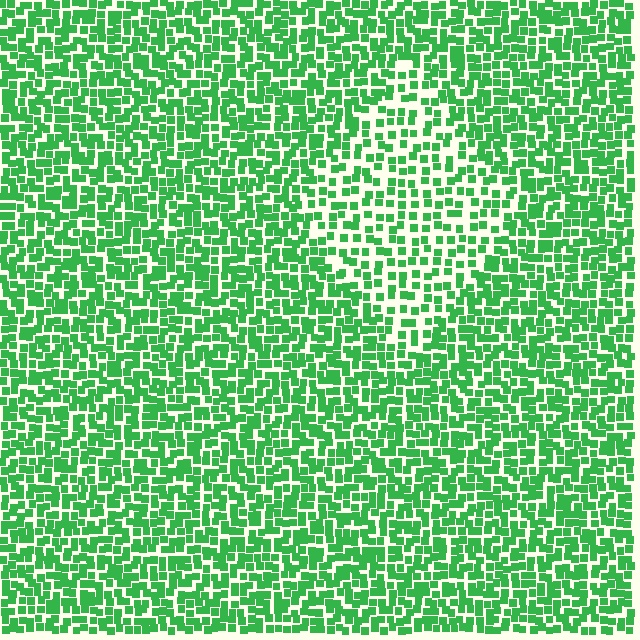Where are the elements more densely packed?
The elements are more densely packed outside the diamond boundary.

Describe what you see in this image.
The image contains small green elements arranged at two different densities. A diamond-shaped region is visible where the elements are less densely packed than the surrounding area.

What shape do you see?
I see a diamond.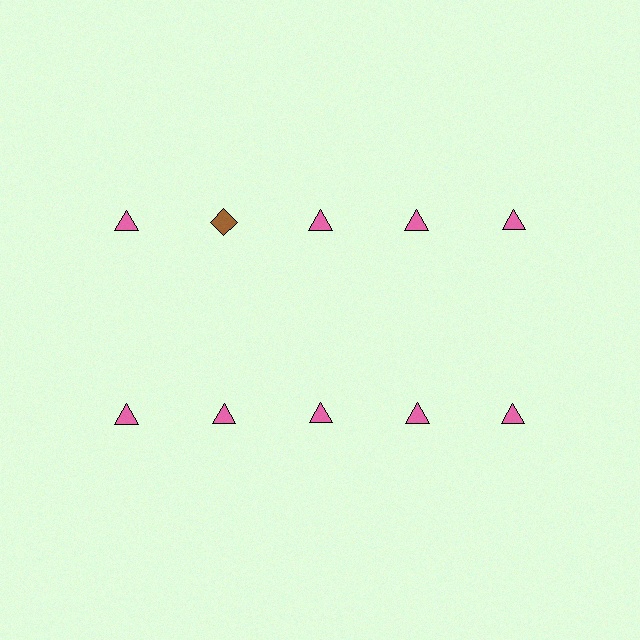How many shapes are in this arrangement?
There are 10 shapes arranged in a grid pattern.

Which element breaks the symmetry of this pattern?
The brown diamond in the top row, second from left column breaks the symmetry. All other shapes are pink triangles.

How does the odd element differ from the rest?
It differs in both color (brown instead of pink) and shape (diamond instead of triangle).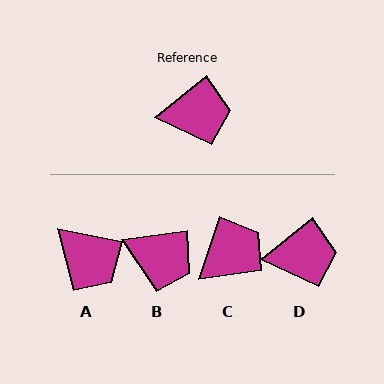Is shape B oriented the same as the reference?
No, it is off by about 31 degrees.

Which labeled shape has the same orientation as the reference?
D.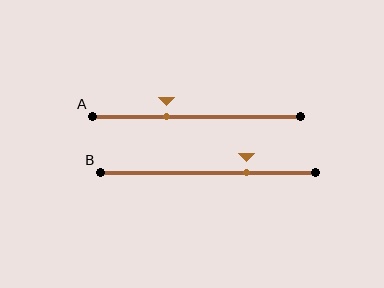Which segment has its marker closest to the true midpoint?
Segment A has its marker closest to the true midpoint.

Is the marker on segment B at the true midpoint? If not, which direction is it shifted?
No, the marker on segment B is shifted to the right by about 18% of the segment length.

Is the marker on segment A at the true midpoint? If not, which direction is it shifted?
No, the marker on segment A is shifted to the left by about 14% of the segment length.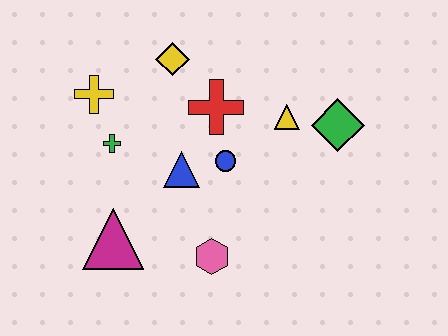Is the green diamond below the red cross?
Yes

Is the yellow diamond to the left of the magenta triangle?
No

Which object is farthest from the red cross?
The magenta triangle is farthest from the red cross.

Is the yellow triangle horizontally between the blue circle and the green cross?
No